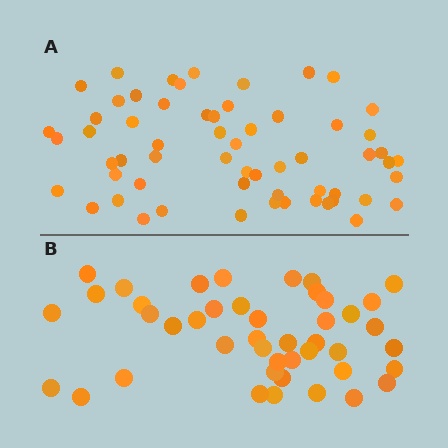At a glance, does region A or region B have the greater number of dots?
Region A (the top region) has more dots.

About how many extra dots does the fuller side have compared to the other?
Region A has approximately 15 more dots than region B.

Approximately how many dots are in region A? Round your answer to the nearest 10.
About 60 dots.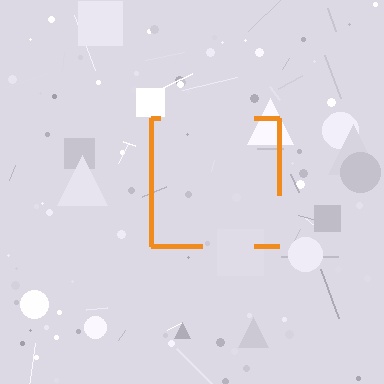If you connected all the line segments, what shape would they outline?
They would outline a square.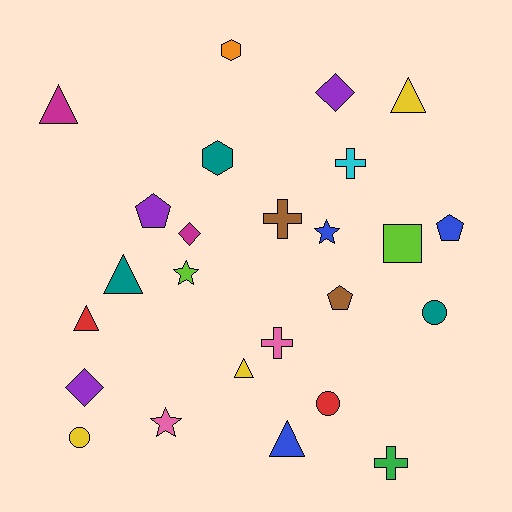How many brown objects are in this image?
There are 2 brown objects.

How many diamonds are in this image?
There are 3 diamonds.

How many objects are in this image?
There are 25 objects.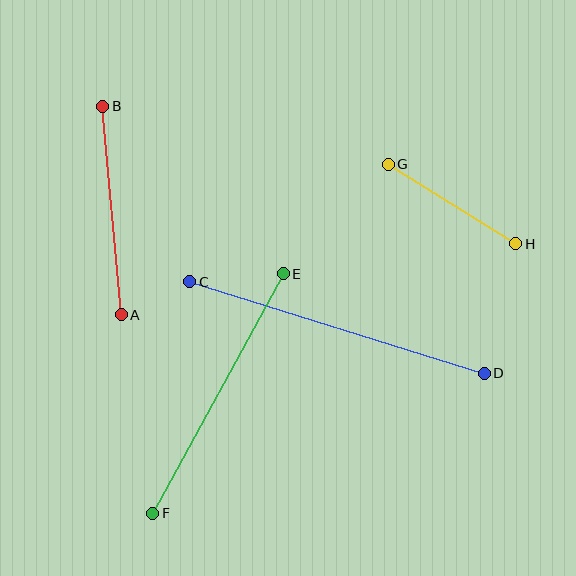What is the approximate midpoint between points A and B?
The midpoint is at approximately (112, 210) pixels.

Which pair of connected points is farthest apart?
Points C and D are farthest apart.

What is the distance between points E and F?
The distance is approximately 272 pixels.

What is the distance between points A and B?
The distance is approximately 209 pixels.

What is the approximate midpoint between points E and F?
The midpoint is at approximately (218, 393) pixels.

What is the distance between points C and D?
The distance is approximately 308 pixels.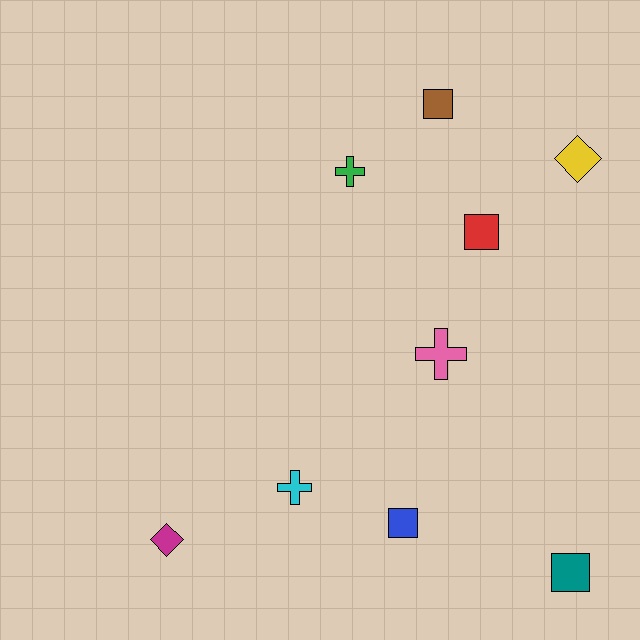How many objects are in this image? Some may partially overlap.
There are 9 objects.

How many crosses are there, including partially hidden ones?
There are 3 crosses.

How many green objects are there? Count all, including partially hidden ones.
There is 1 green object.